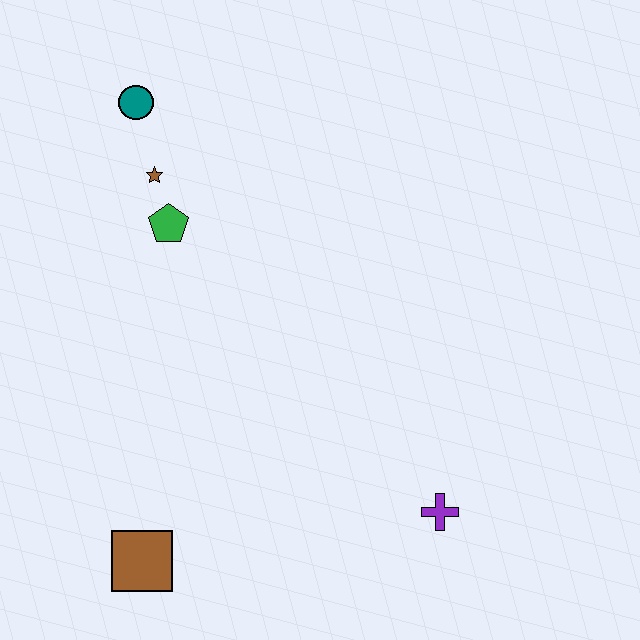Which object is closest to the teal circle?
The brown star is closest to the teal circle.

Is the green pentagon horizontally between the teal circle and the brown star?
No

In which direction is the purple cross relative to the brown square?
The purple cross is to the right of the brown square.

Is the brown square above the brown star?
No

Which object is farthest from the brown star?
The purple cross is farthest from the brown star.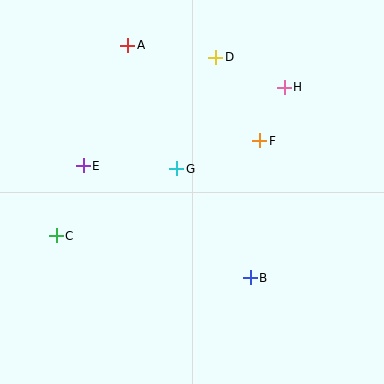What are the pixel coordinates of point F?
Point F is at (260, 141).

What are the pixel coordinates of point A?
Point A is at (128, 45).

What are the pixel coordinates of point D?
Point D is at (216, 57).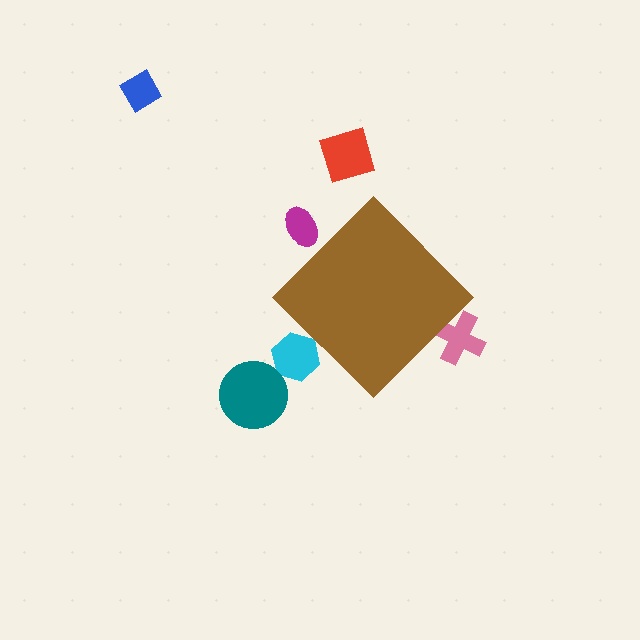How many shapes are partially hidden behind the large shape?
3 shapes are partially hidden.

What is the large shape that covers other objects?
A brown diamond.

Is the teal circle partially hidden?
No, the teal circle is fully visible.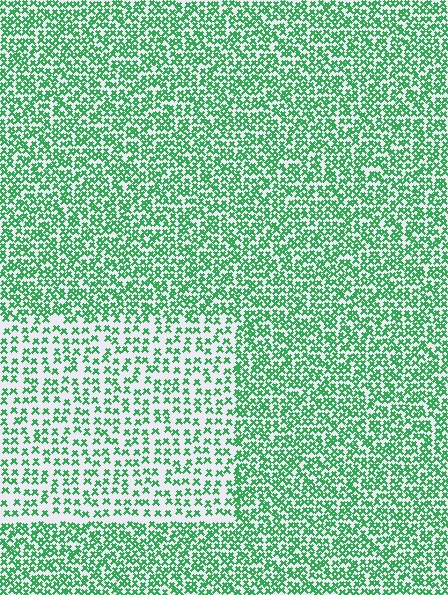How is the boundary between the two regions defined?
The boundary is defined by a change in element density (approximately 1.9x ratio). All elements are the same color, size, and shape.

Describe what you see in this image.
The image contains small green elements arranged at two different densities. A rectangle-shaped region is visible where the elements are less densely packed than the surrounding area.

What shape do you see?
I see a rectangle.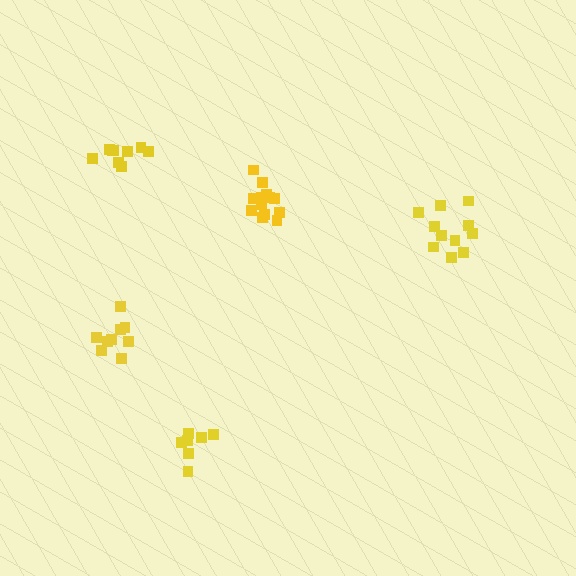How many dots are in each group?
Group 1: 9 dots, Group 2: 7 dots, Group 3: 9 dots, Group 4: 11 dots, Group 5: 13 dots (49 total).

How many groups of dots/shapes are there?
There are 5 groups.